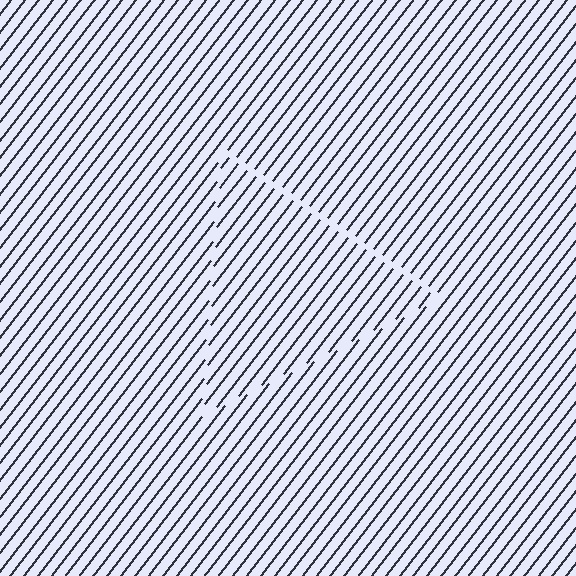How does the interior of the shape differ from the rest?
The interior of the shape contains the same grating, shifted by half a period — the contour is defined by the phase discontinuity where line-ends from the inner and outer gratings abut.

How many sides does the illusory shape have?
3 sides — the line-ends trace a triangle.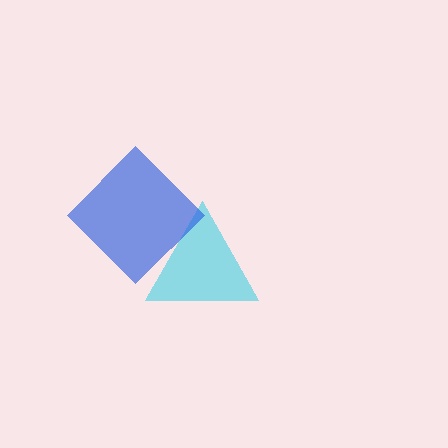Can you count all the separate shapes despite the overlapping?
Yes, there are 2 separate shapes.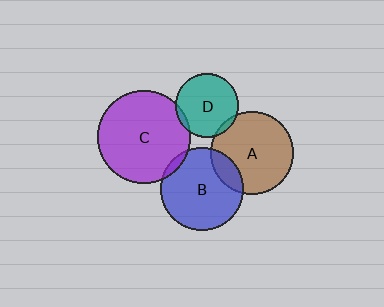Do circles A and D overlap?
Yes.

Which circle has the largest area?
Circle C (purple).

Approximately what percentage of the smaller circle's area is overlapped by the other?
Approximately 5%.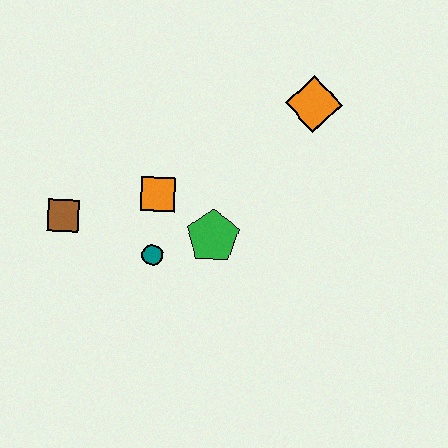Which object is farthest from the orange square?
The orange diamond is farthest from the orange square.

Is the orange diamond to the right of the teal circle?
Yes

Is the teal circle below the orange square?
Yes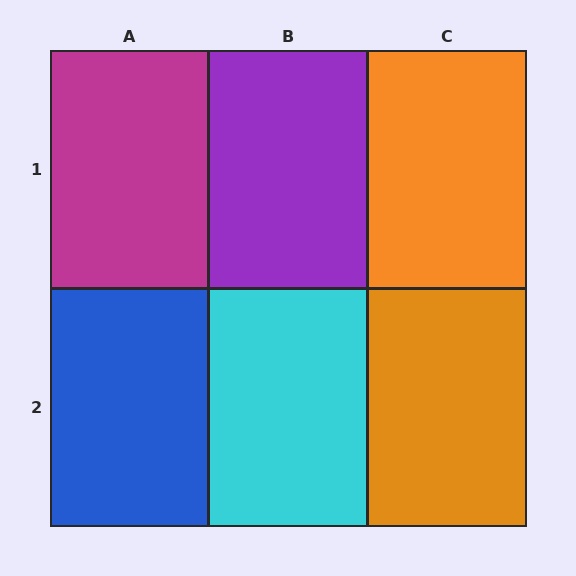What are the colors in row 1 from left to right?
Magenta, purple, orange.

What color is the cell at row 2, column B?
Cyan.